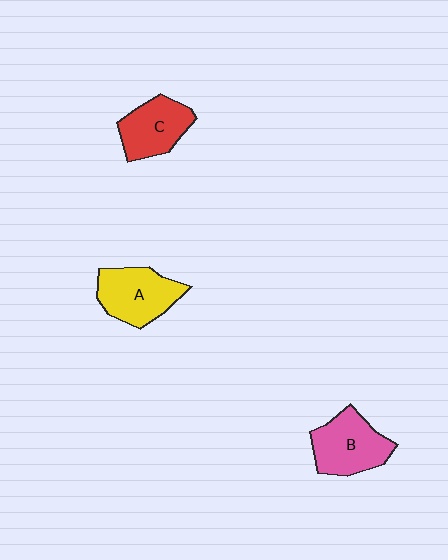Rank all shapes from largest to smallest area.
From largest to smallest: B (pink), A (yellow), C (red).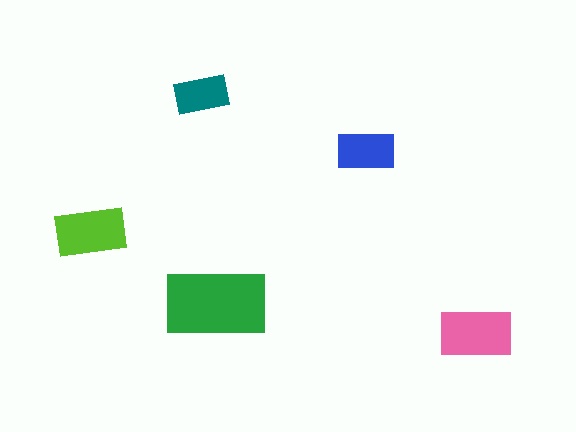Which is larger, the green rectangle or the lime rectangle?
The green one.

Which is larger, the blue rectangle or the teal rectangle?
The blue one.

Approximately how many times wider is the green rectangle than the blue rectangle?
About 1.5 times wider.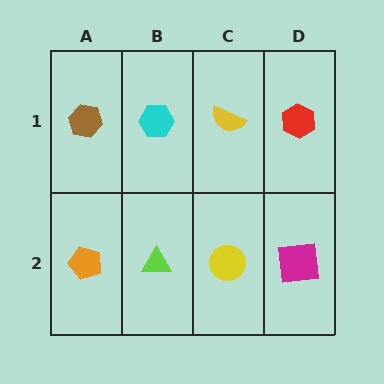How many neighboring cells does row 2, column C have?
3.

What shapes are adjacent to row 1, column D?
A magenta square (row 2, column D), a yellow semicircle (row 1, column C).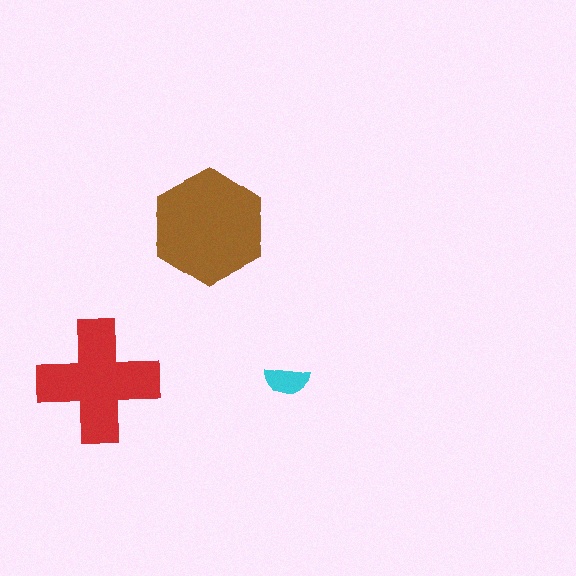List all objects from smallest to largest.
The cyan semicircle, the red cross, the brown hexagon.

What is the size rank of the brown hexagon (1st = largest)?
1st.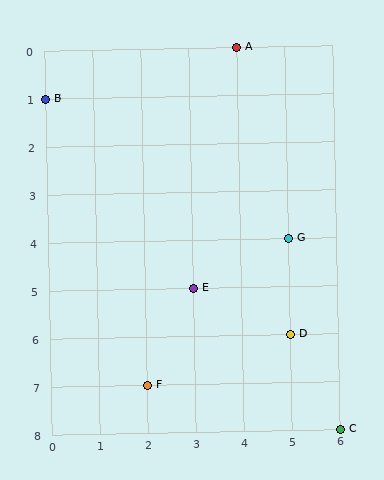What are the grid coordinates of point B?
Point B is at grid coordinates (0, 1).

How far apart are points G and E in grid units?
Points G and E are 2 columns and 1 row apart (about 2.2 grid units diagonally).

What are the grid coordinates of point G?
Point G is at grid coordinates (5, 4).